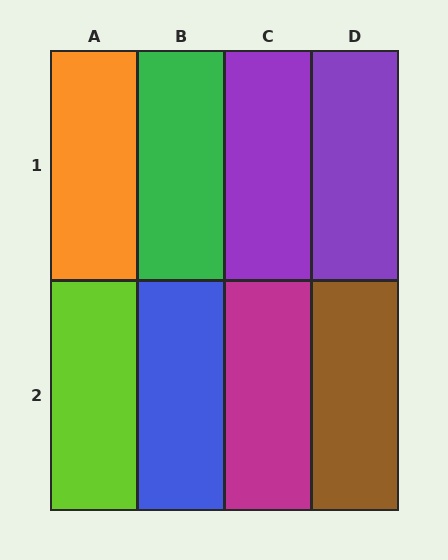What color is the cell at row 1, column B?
Green.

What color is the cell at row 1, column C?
Purple.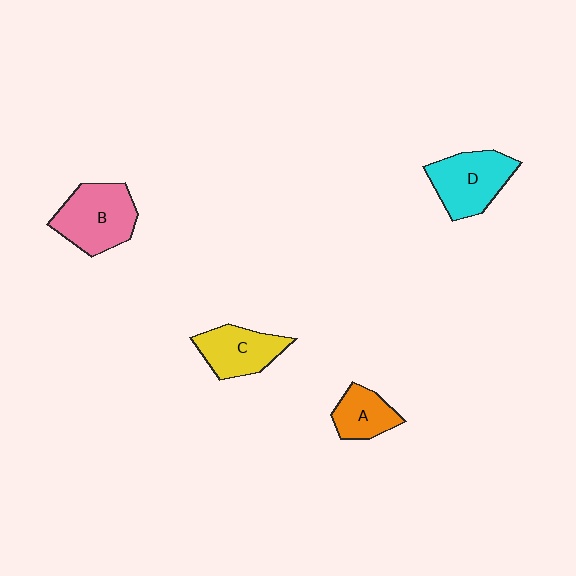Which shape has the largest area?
Shape B (pink).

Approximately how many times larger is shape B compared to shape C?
Approximately 1.3 times.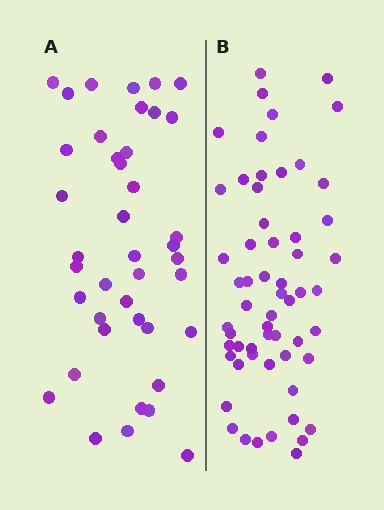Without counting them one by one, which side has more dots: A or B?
Region B (the right region) has more dots.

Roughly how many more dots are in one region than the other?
Region B has approximately 15 more dots than region A.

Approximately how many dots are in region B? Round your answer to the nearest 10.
About 60 dots. (The exact count is 58, which rounds to 60.)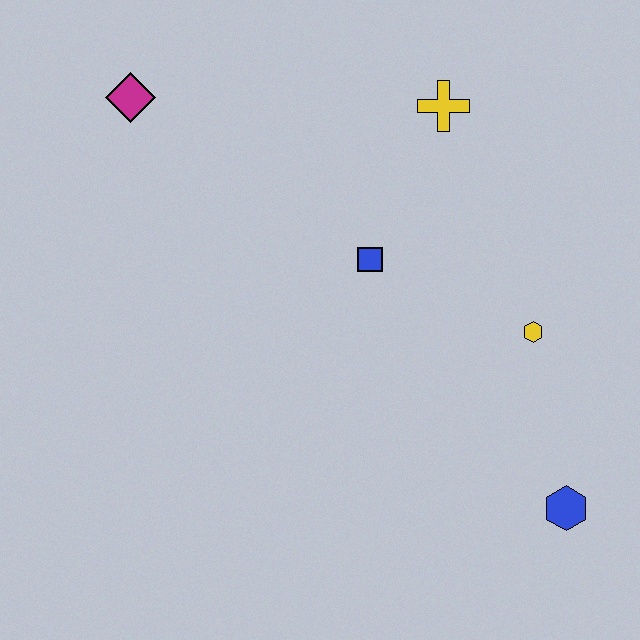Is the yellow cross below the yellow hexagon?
No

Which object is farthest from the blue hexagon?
The magenta diamond is farthest from the blue hexagon.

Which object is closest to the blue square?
The yellow cross is closest to the blue square.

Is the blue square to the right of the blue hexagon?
No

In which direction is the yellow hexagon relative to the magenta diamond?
The yellow hexagon is to the right of the magenta diamond.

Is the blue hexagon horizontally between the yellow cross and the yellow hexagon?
No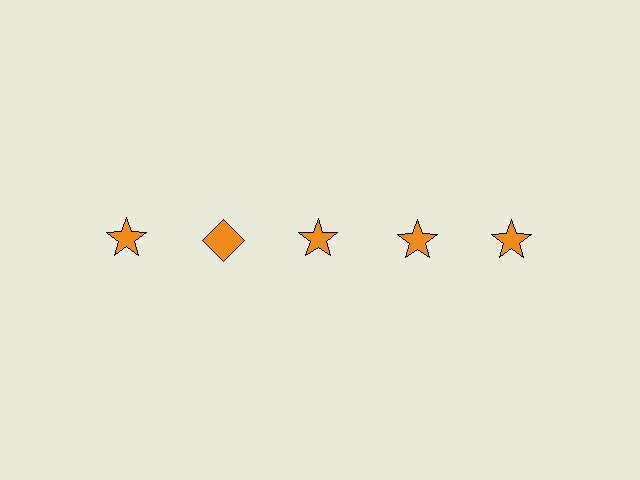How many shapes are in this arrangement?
There are 5 shapes arranged in a grid pattern.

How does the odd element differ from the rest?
It has a different shape: diamond instead of star.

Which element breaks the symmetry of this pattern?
The orange diamond in the top row, second from left column breaks the symmetry. All other shapes are orange stars.